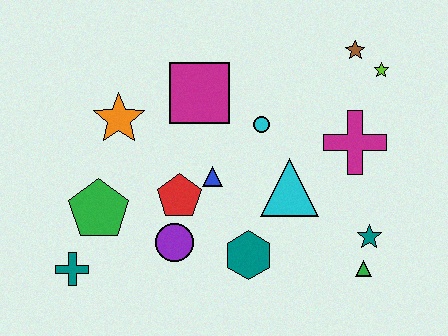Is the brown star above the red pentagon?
Yes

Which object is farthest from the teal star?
The teal cross is farthest from the teal star.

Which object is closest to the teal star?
The green triangle is closest to the teal star.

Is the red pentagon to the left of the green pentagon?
No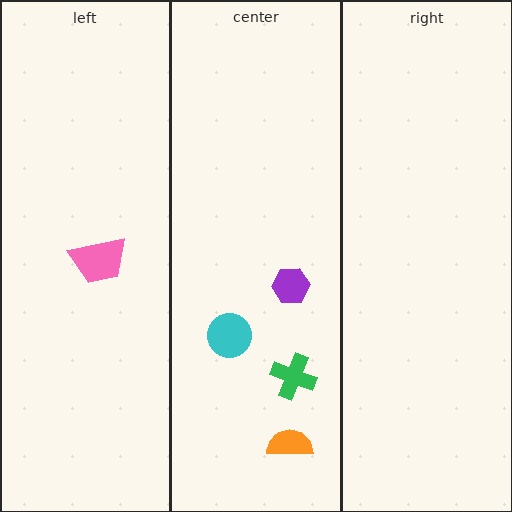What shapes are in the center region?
The purple hexagon, the cyan circle, the green cross, the orange semicircle.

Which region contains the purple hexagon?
The center region.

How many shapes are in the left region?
1.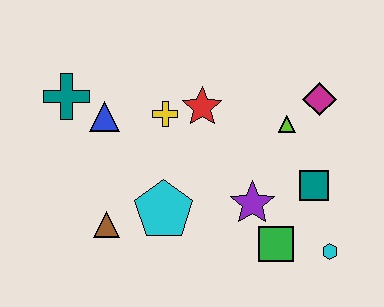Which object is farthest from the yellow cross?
The cyan hexagon is farthest from the yellow cross.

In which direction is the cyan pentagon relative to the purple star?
The cyan pentagon is to the left of the purple star.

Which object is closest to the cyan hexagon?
The green square is closest to the cyan hexagon.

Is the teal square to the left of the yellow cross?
No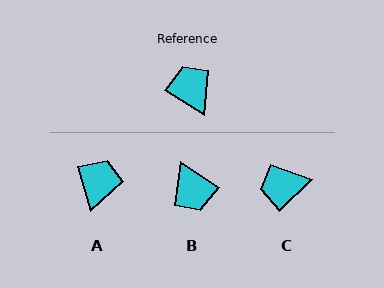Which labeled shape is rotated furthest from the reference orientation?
B, about 177 degrees away.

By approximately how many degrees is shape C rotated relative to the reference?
Approximately 76 degrees counter-clockwise.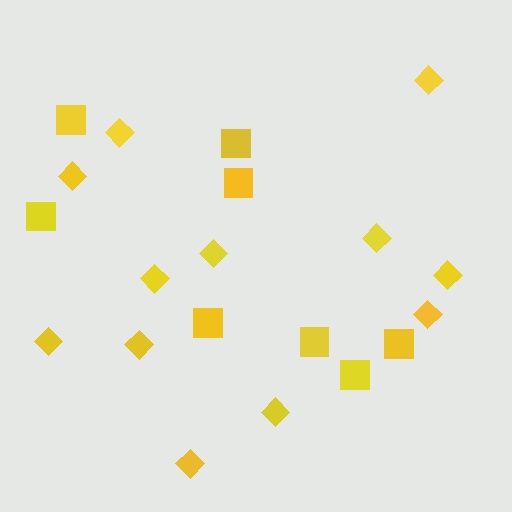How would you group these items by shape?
There are 2 groups: one group of diamonds (12) and one group of squares (8).